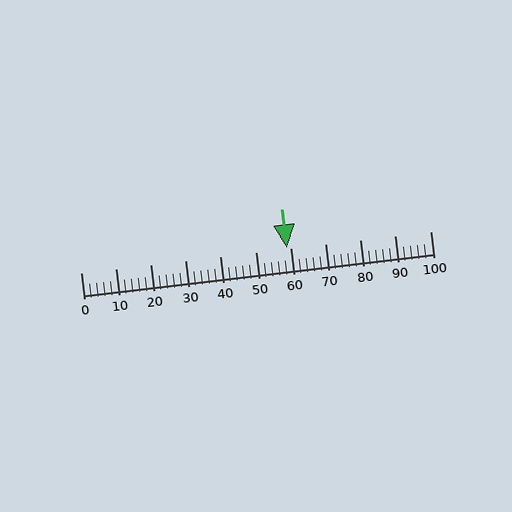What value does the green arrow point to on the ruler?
The green arrow points to approximately 59.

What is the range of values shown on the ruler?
The ruler shows values from 0 to 100.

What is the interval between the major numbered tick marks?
The major tick marks are spaced 10 units apart.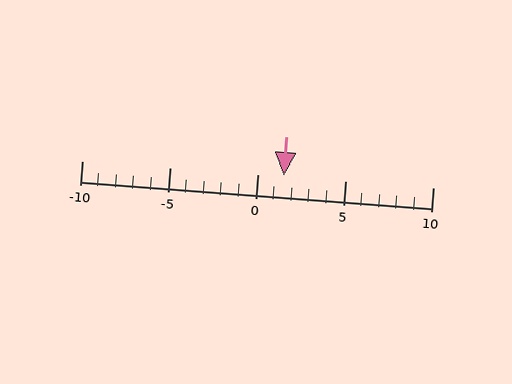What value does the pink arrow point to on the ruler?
The pink arrow points to approximately 2.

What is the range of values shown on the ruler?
The ruler shows values from -10 to 10.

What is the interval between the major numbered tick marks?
The major tick marks are spaced 5 units apart.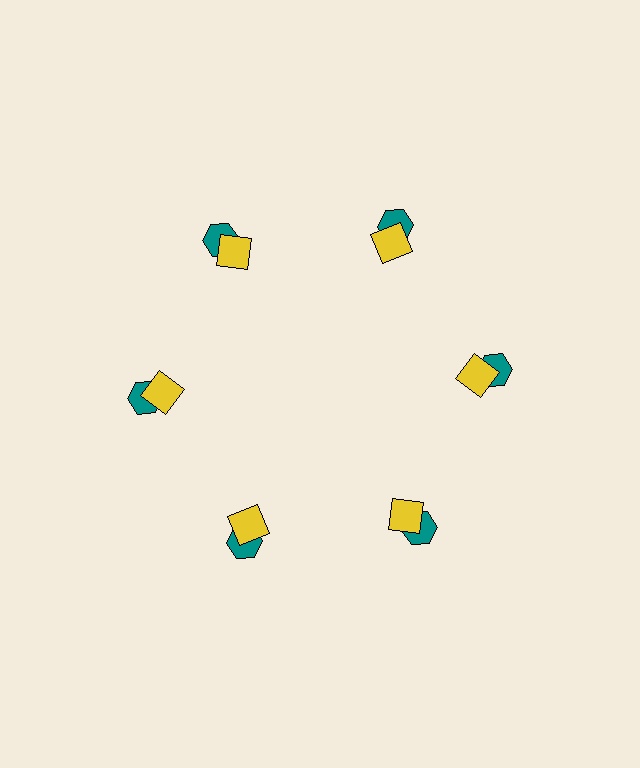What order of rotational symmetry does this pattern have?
This pattern has 6-fold rotational symmetry.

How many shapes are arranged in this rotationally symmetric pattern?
There are 12 shapes, arranged in 6 groups of 2.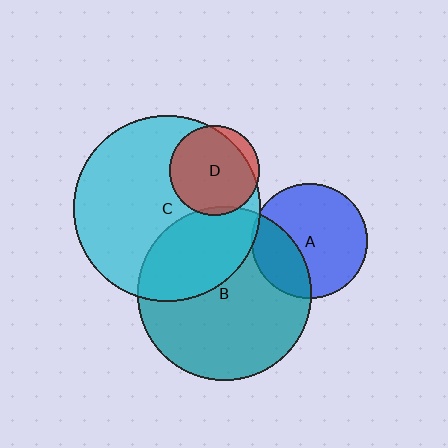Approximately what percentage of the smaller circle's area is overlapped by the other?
Approximately 5%.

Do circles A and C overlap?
Yes.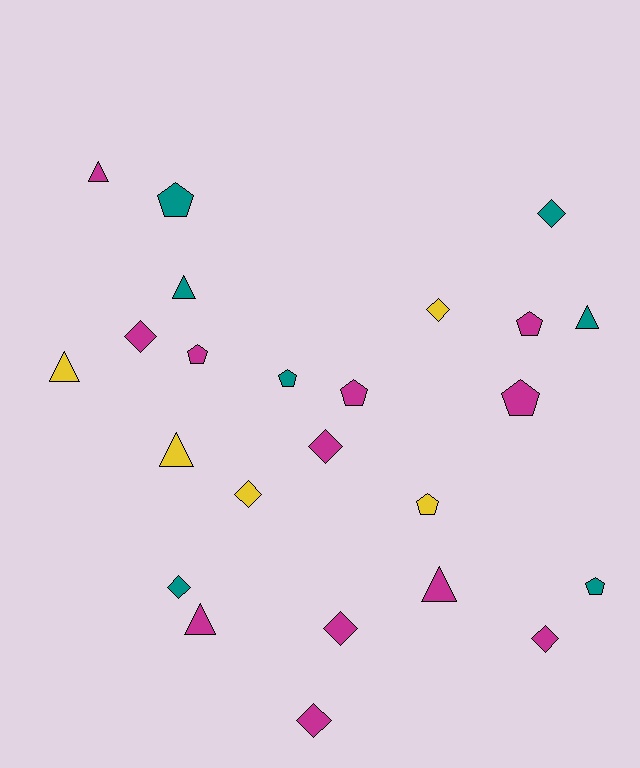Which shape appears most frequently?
Diamond, with 9 objects.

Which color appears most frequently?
Magenta, with 12 objects.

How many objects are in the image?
There are 24 objects.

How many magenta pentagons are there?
There are 4 magenta pentagons.